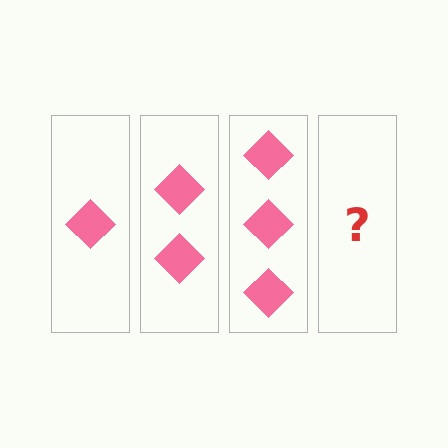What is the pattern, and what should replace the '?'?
The pattern is that each step adds one more diamond. The '?' should be 4 diamonds.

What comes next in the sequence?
The next element should be 4 diamonds.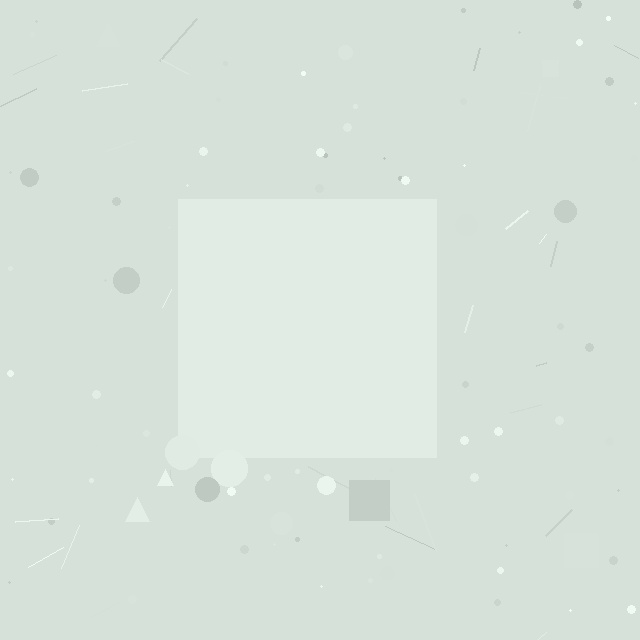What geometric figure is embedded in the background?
A square is embedded in the background.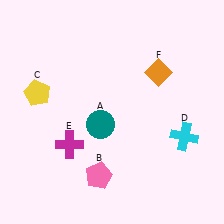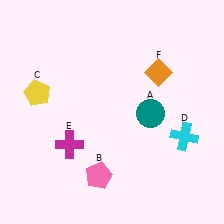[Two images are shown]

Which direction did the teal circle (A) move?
The teal circle (A) moved right.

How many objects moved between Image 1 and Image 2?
1 object moved between the two images.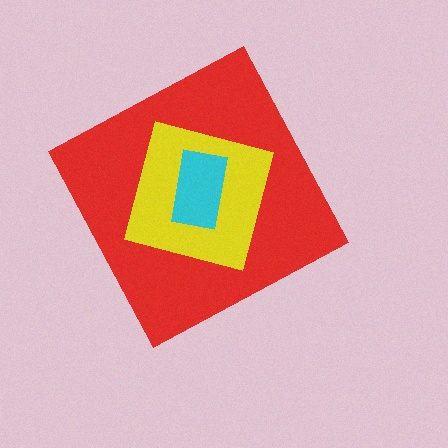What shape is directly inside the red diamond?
The yellow square.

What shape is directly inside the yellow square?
The cyan rectangle.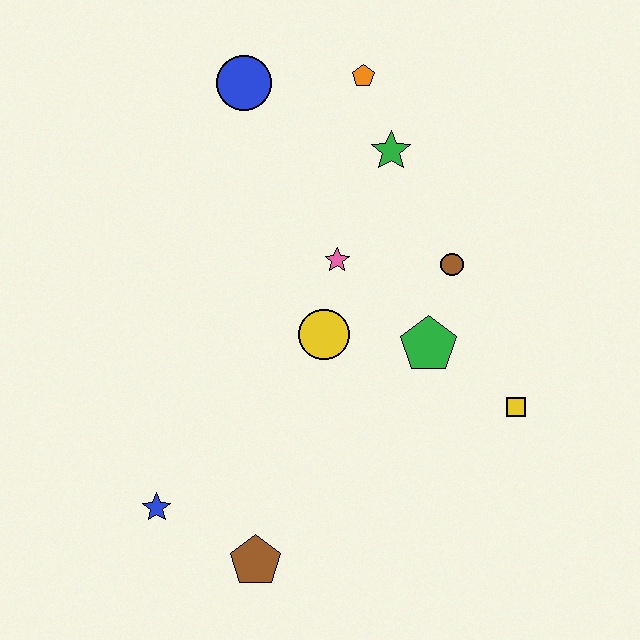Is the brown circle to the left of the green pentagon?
No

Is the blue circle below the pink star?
No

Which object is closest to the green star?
The orange pentagon is closest to the green star.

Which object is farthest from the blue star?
The orange pentagon is farthest from the blue star.